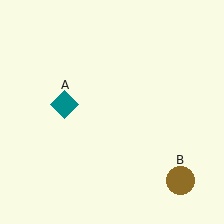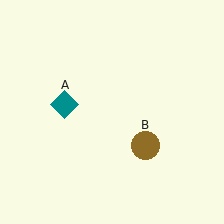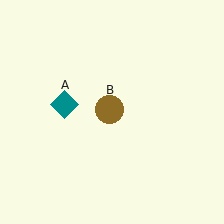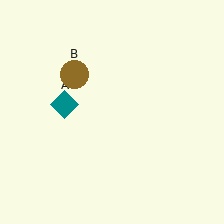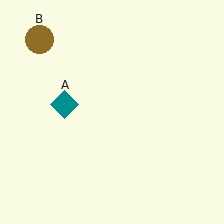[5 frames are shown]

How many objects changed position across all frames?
1 object changed position: brown circle (object B).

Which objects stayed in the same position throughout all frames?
Teal diamond (object A) remained stationary.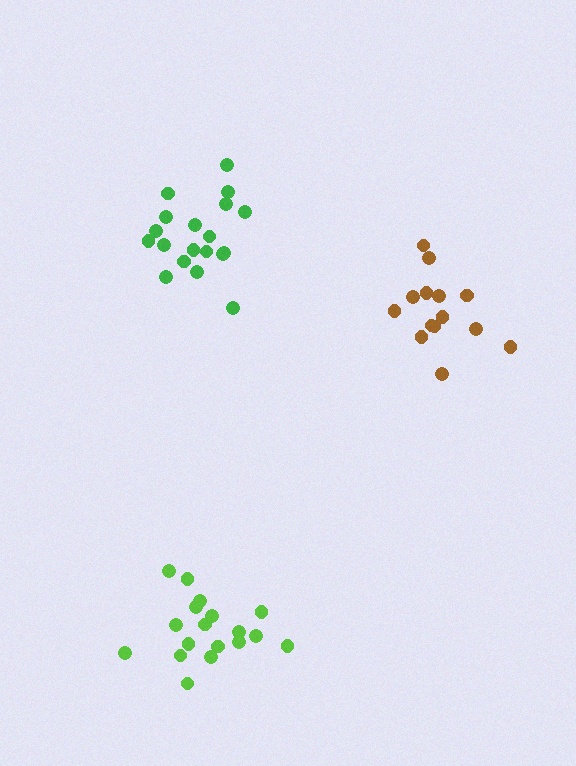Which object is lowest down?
The lime cluster is bottommost.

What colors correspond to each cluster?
The clusters are colored: lime, green, brown.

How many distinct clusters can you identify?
There are 3 distinct clusters.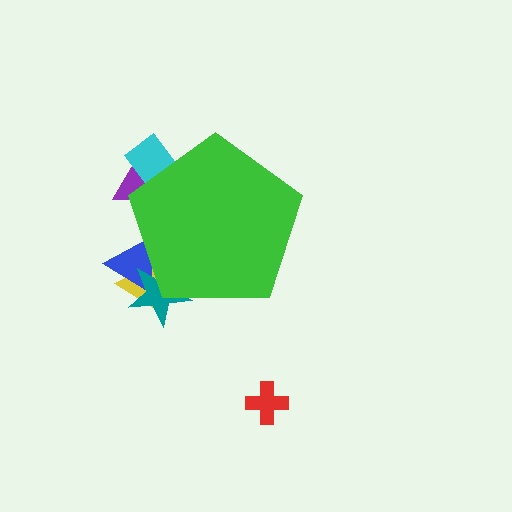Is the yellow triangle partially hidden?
Yes, the yellow triangle is partially hidden behind the green pentagon.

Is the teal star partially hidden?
Yes, the teal star is partially hidden behind the green pentagon.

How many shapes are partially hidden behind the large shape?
5 shapes are partially hidden.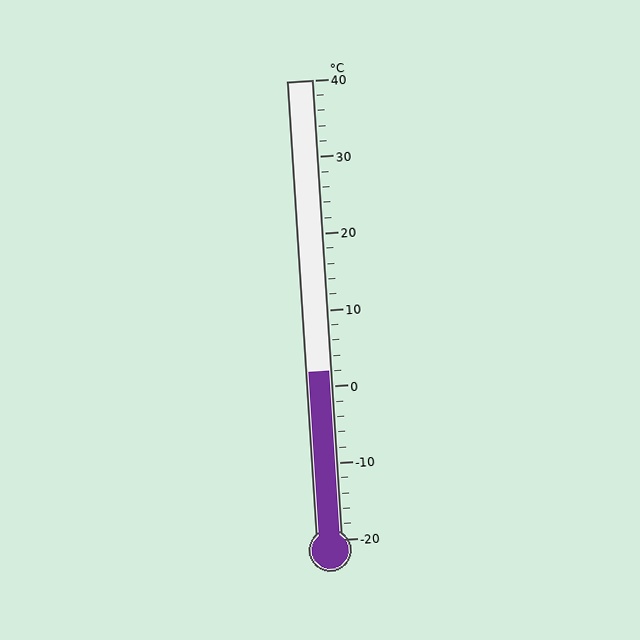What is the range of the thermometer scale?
The thermometer scale ranges from -20°C to 40°C.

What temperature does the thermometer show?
The thermometer shows approximately 2°C.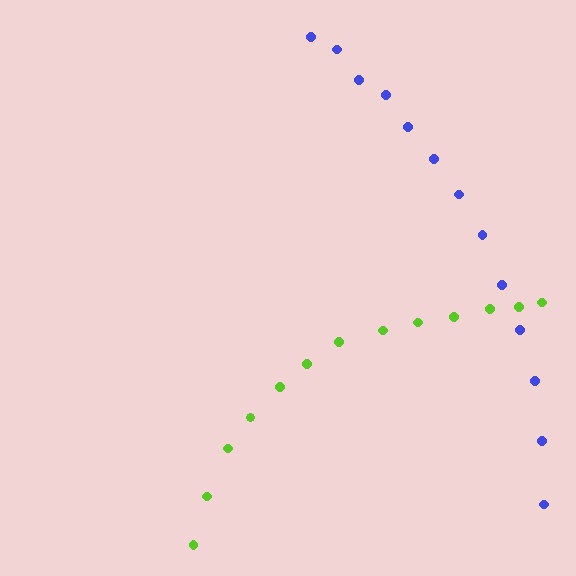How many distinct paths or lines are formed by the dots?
There are 2 distinct paths.